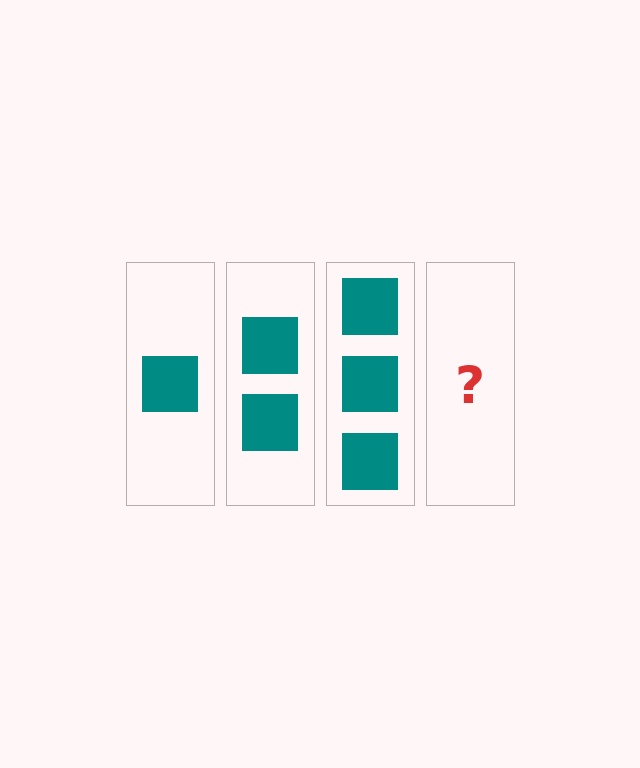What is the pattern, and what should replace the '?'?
The pattern is that each step adds one more square. The '?' should be 4 squares.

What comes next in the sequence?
The next element should be 4 squares.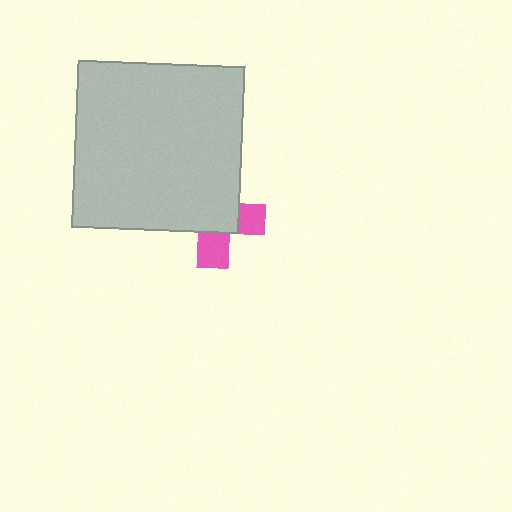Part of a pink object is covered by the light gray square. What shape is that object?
It is a cross.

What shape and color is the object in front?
The object in front is a light gray square.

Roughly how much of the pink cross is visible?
A small part of it is visible (roughly 35%).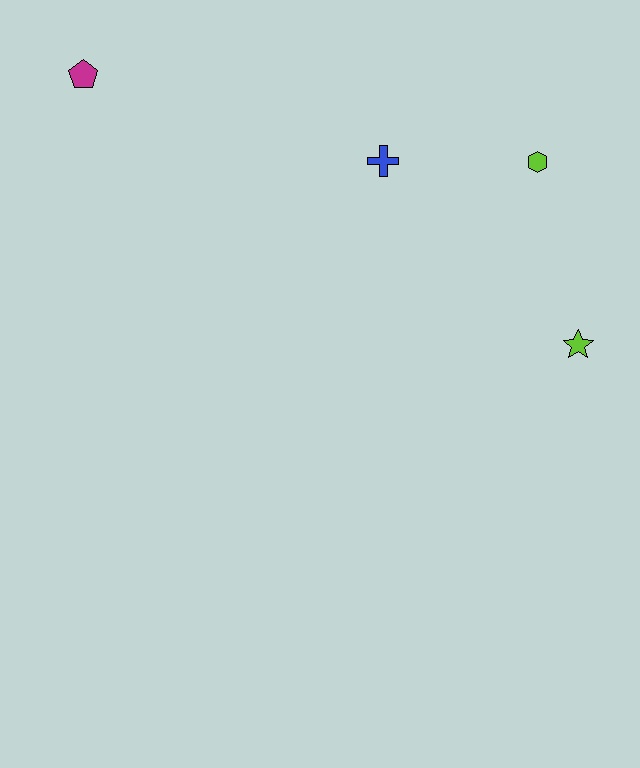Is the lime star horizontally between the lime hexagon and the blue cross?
No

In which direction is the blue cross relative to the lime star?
The blue cross is to the left of the lime star.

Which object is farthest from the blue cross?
The magenta pentagon is farthest from the blue cross.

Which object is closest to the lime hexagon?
The blue cross is closest to the lime hexagon.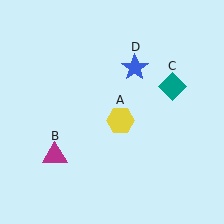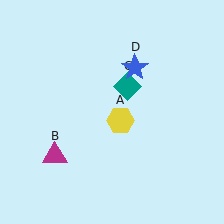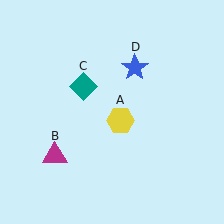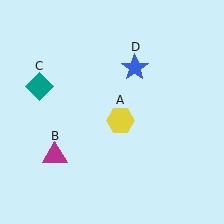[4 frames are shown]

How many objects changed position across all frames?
1 object changed position: teal diamond (object C).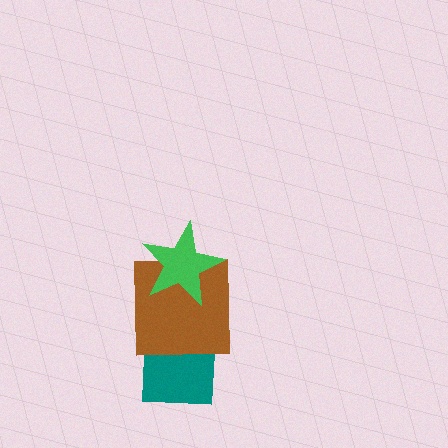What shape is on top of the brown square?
The green star is on top of the brown square.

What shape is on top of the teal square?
The brown square is on top of the teal square.